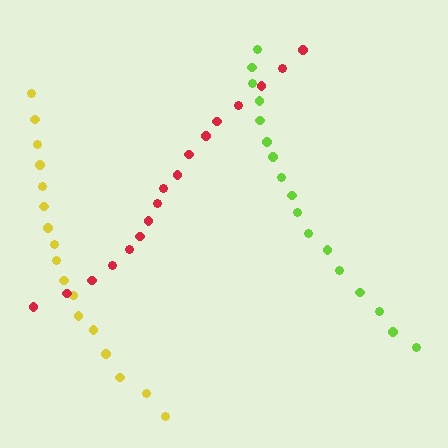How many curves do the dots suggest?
There are 3 distinct paths.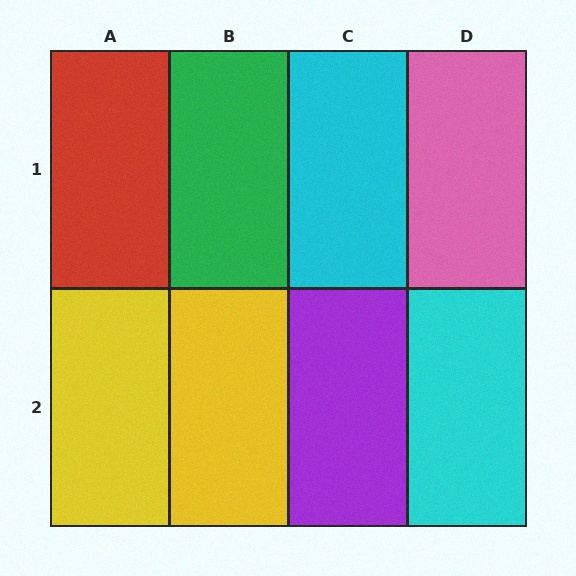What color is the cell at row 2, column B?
Yellow.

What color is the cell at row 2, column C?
Purple.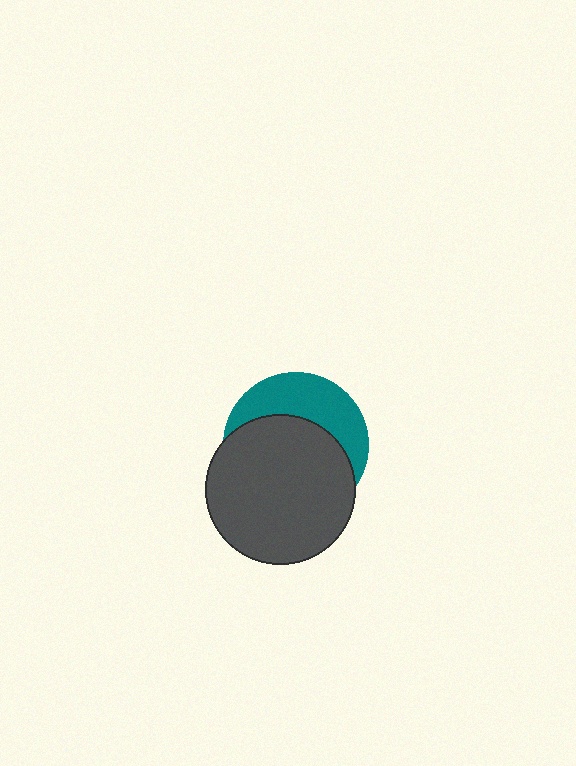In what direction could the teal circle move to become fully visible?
The teal circle could move up. That would shift it out from behind the dark gray circle entirely.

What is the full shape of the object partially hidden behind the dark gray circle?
The partially hidden object is a teal circle.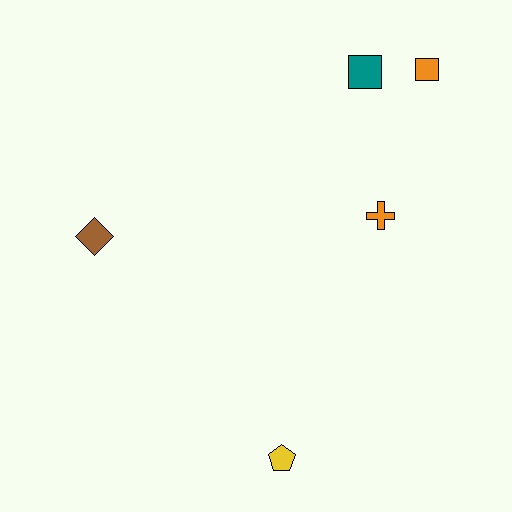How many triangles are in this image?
There are no triangles.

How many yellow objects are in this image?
There is 1 yellow object.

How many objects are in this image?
There are 5 objects.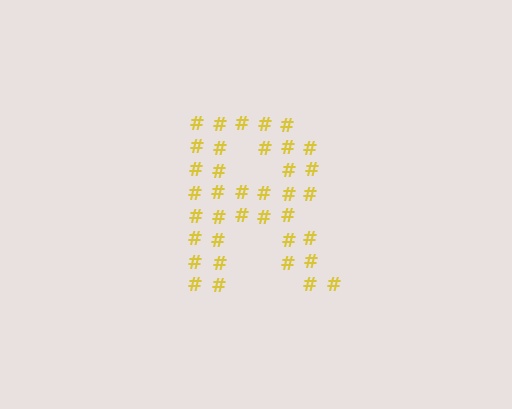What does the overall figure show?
The overall figure shows the letter R.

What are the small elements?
The small elements are hash symbols.